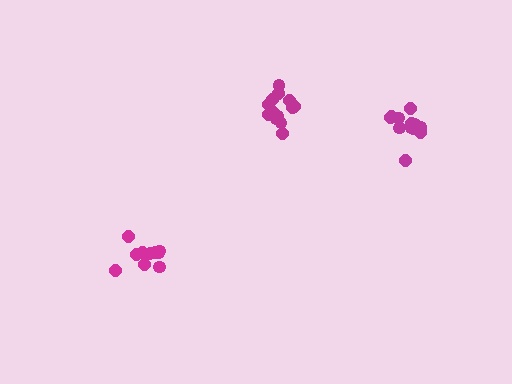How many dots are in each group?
Group 1: 10 dots, Group 2: 13 dots, Group 3: 13 dots (36 total).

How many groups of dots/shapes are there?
There are 3 groups.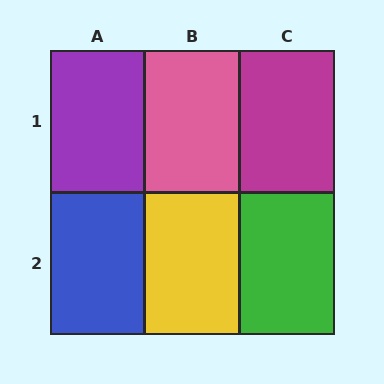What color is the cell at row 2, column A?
Blue.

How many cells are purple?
1 cell is purple.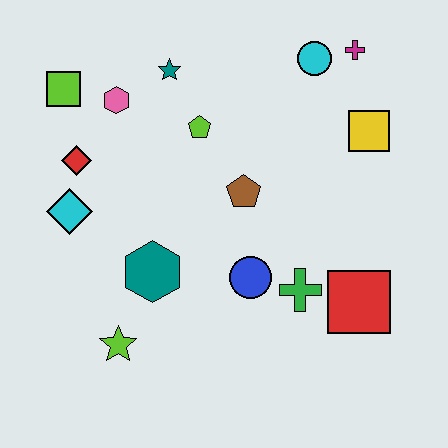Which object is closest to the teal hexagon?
The lime star is closest to the teal hexagon.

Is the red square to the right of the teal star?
Yes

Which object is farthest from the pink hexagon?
The red square is farthest from the pink hexagon.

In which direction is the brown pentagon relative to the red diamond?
The brown pentagon is to the right of the red diamond.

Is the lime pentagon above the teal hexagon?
Yes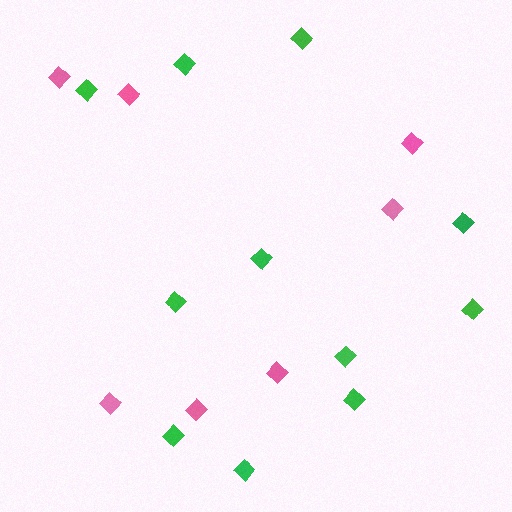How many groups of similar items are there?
There are 2 groups: one group of pink diamonds (7) and one group of green diamonds (11).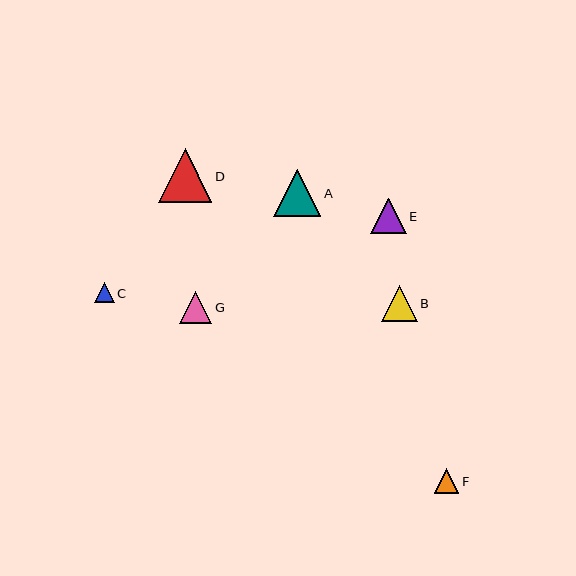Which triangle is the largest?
Triangle D is the largest with a size of approximately 54 pixels.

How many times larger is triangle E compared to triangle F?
Triangle E is approximately 1.4 times the size of triangle F.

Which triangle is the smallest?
Triangle C is the smallest with a size of approximately 20 pixels.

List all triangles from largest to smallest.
From largest to smallest: D, A, B, E, G, F, C.